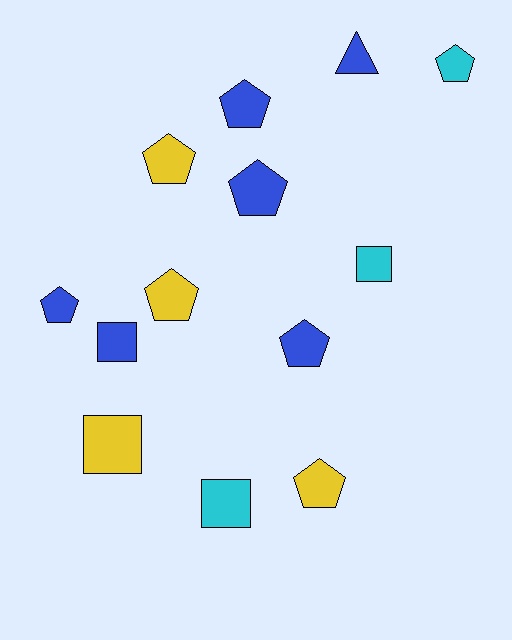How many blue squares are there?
There is 1 blue square.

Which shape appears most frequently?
Pentagon, with 8 objects.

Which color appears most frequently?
Blue, with 6 objects.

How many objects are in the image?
There are 13 objects.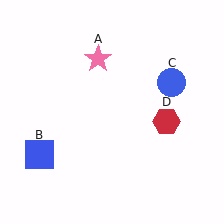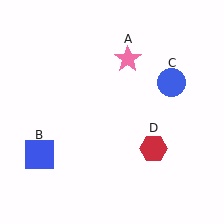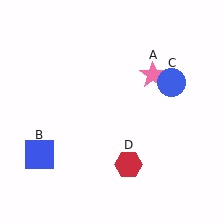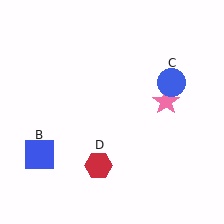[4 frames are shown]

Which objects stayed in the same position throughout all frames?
Blue square (object B) and blue circle (object C) remained stationary.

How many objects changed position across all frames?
2 objects changed position: pink star (object A), red hexagon (object D).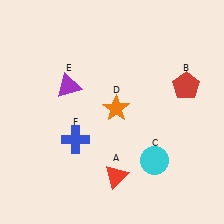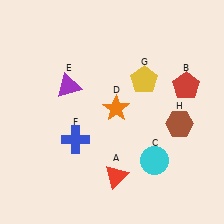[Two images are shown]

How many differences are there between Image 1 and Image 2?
There are 2 differences between the two images.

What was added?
A yellow pentagon (G), a brown hexagon (H) were added in Image 2.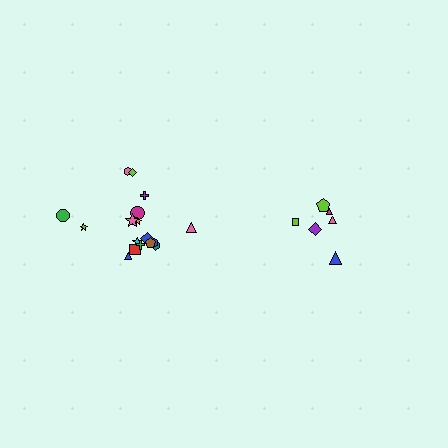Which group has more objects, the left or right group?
The left group.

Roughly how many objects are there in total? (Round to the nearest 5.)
Roughly 25 objects in total.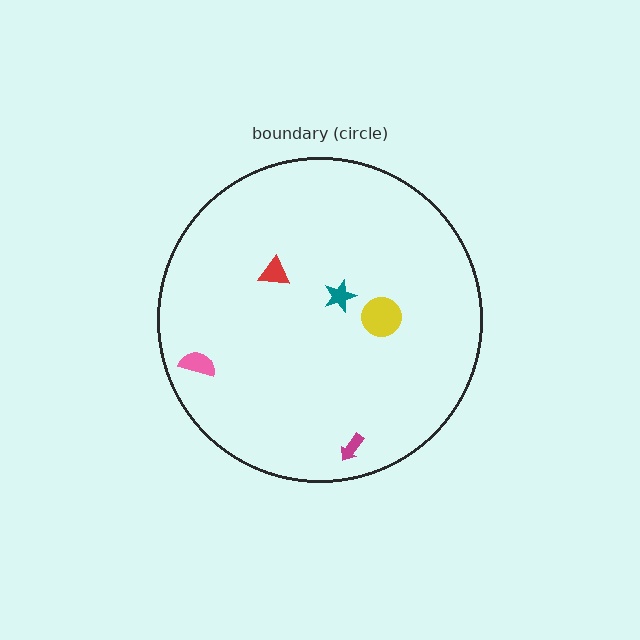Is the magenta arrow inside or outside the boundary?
Inside.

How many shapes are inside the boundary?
5 inside, 0 outside.